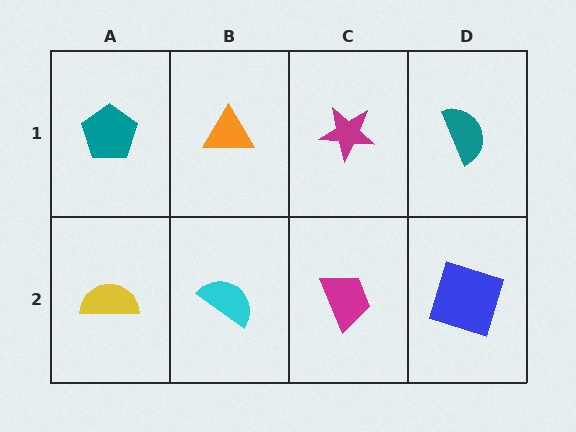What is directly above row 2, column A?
A teal pentagon.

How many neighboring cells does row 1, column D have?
2.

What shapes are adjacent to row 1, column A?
A yellow semicircle (row 2, column A), an orange triangle (row 1, column B).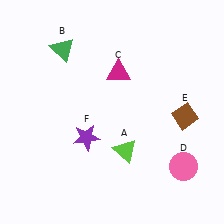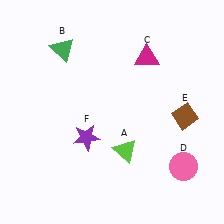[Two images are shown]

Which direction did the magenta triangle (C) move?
The magenta triangle (C) moved right.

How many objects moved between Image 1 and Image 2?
1 object moved between the two images.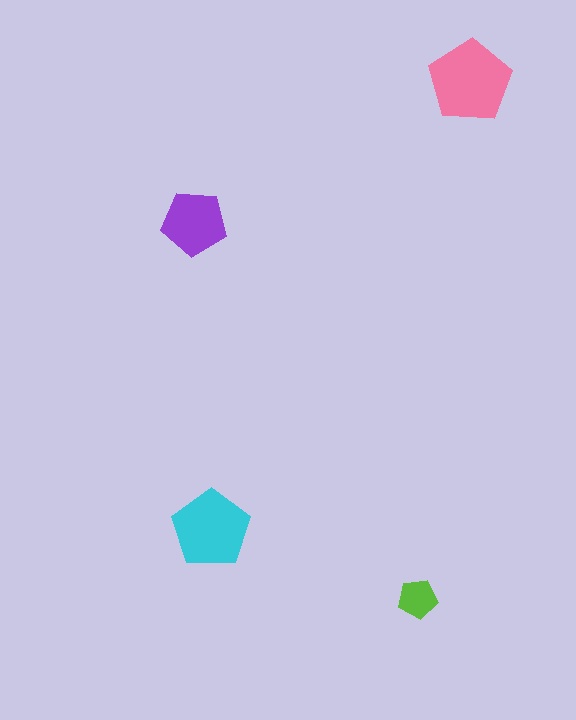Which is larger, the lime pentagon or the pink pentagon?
The pink one.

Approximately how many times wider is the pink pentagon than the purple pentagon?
About 1.5 times wider.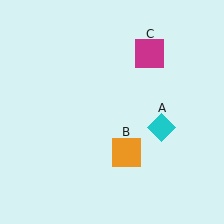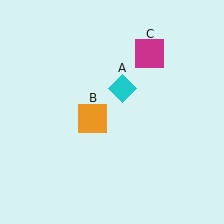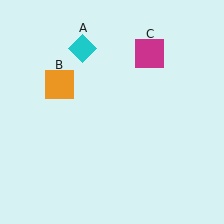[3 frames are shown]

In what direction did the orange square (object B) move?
The orange square (object B) moved up and to the left.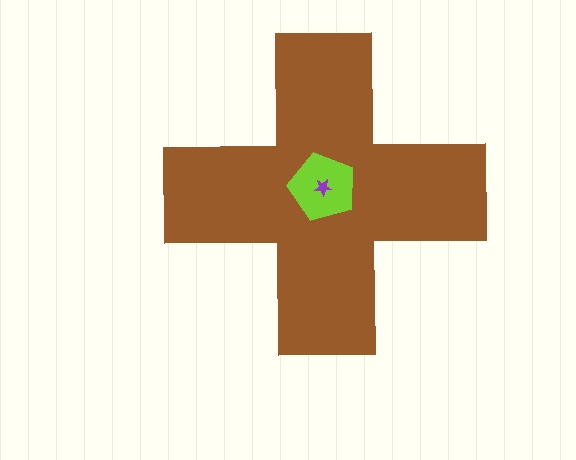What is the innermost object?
The purple star.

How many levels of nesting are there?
3.